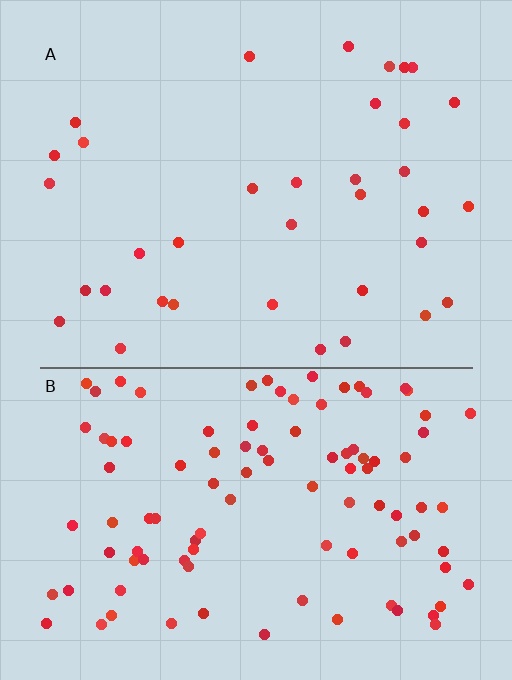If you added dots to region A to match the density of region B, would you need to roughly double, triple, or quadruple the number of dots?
Approximately triple.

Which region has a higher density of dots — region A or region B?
B (the bottom).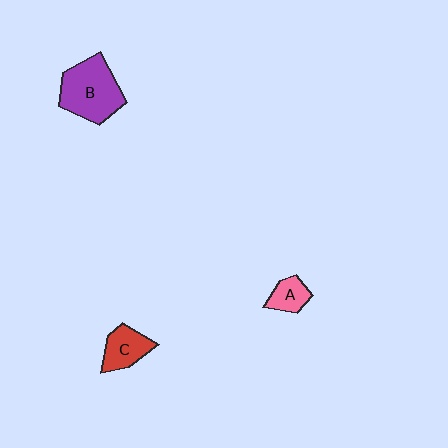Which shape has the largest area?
Shape B (purple).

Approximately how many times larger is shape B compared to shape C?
Approximately 1.9 times.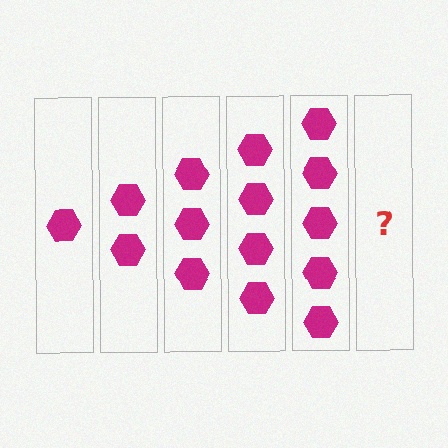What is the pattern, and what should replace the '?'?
The pattern is that each step adds one more hexagon. The '?' should be 6 hexagons.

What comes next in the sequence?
The next element should be 6 hexagons.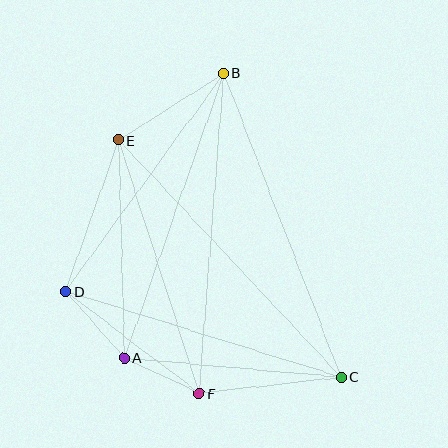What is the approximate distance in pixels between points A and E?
The distance between A and E is approximately 218 pixels.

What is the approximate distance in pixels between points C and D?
The distance between C and D is approximately 288 pixels.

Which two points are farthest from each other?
Points B and C are farthest from each other.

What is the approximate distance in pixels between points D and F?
The distance between D and F is approximately 168 pixels.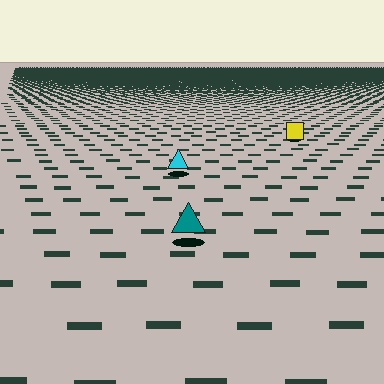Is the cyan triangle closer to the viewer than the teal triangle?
No. The teal triangle is closer — you can tell from the texture gradient: the ground texture is coarser near it.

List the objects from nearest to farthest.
From nearest to farthest: the teal triangle, the cyan triangle, the yellow square.